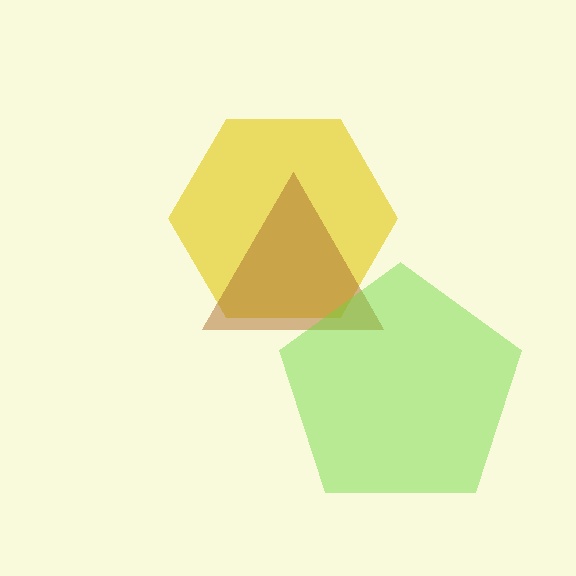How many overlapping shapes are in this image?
There are 3 overlapping shapes in the image.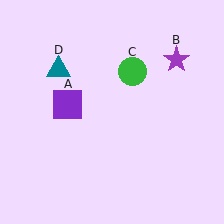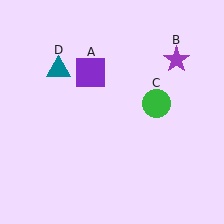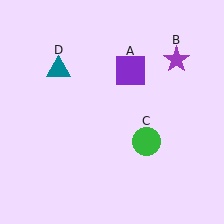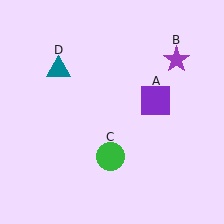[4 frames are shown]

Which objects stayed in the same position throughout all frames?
Purple star (object B) and teal triangle (object D) remained stationary.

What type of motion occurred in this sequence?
The purple square (object A), green circle (object C) rotated clockwise around the center of the scene.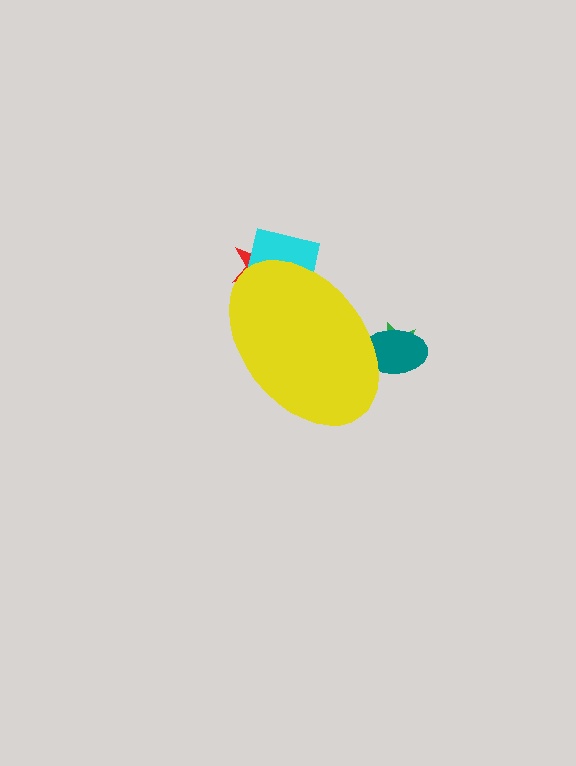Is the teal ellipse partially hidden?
Yes, the teal ellipse is partially hidden behind the yellow ellipse.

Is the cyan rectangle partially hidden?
Yes, the cyan rectangle is partially hidden behind the yellow ellipse.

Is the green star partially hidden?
Yes, the green star is partially hidden behind the yellow ellipse.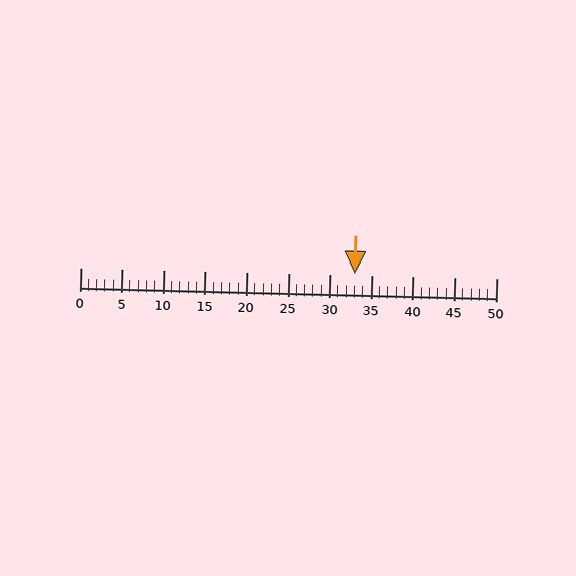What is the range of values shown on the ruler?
The ruler shows values from 0 to 50.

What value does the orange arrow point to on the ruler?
The orange arrow points to approximately 33.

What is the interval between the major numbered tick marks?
The major tick marks are spaced 5 units apart.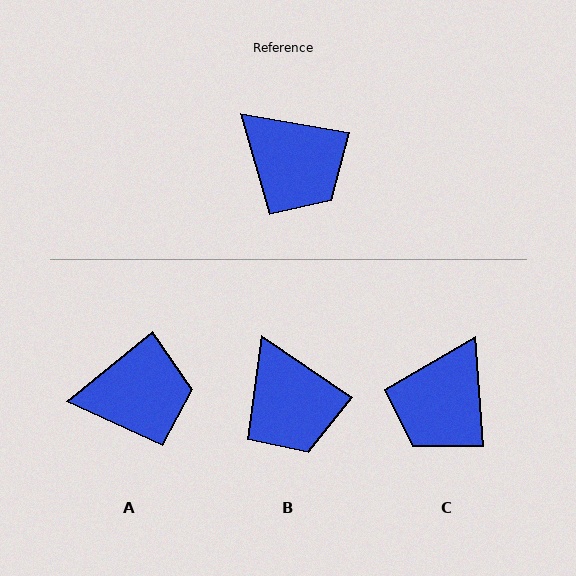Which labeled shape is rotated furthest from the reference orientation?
C, about 76 degrees away.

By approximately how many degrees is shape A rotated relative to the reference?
Approximately 49 degrees counter-clockwise.